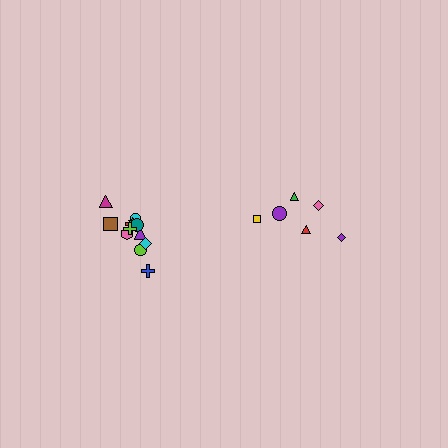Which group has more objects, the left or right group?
The left group.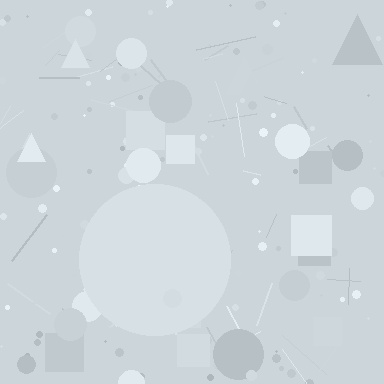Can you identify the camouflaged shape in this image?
The camouflaged shape is a circle.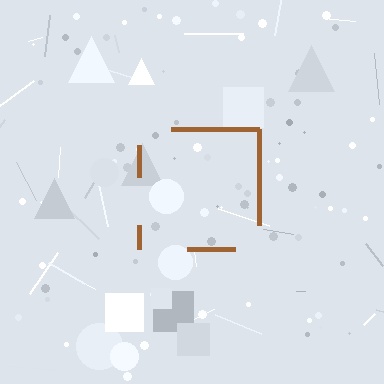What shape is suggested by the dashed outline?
The dashed outline suggests a square.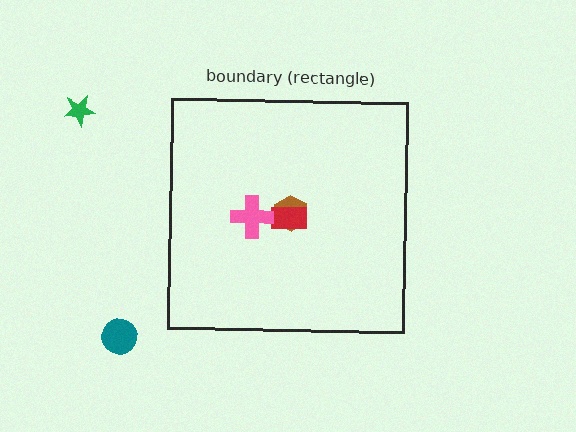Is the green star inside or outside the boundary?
Outside.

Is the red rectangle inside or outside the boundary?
Inside.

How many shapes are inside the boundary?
3 inside, 2 outside.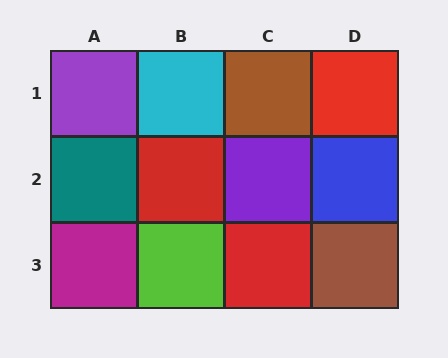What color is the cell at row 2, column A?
Teal.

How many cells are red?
3 cells are red.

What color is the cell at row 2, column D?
Blue.